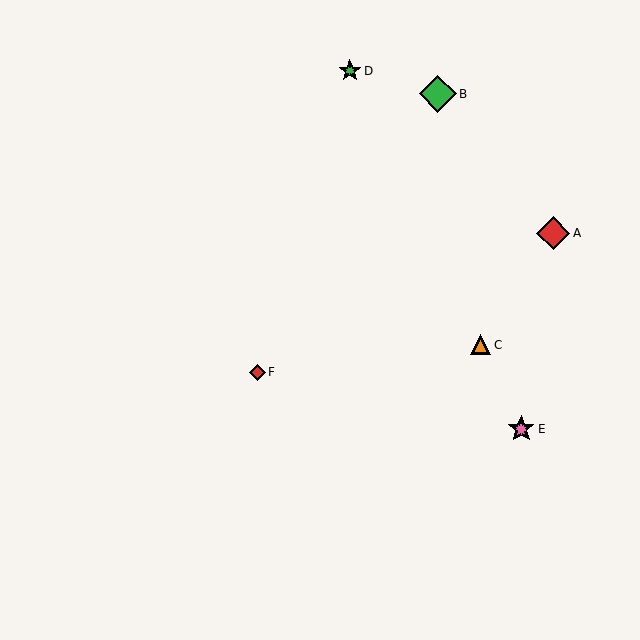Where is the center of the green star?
The center of the green star is at (350, 71).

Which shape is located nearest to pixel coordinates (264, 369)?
The red diamond (labeled F) at (257, 373) is nearest to that location.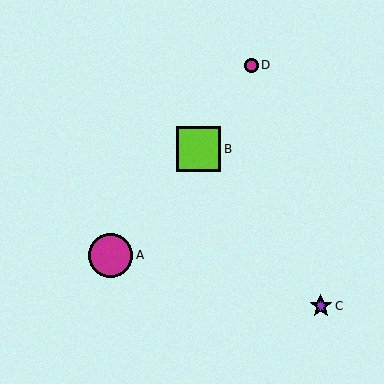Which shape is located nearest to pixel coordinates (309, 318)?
The purple star (labeled C) at (321, 306) is nearest to that location.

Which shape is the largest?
The lime square (labeled B) is the largest.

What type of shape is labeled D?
Shape D is a magenta circle.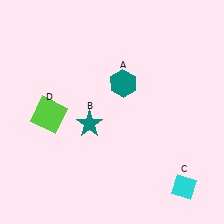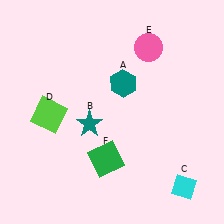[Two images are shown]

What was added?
A pink circle (E), a green square (F) were added in Image 2.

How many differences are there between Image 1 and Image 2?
There are 2 differences between the two images.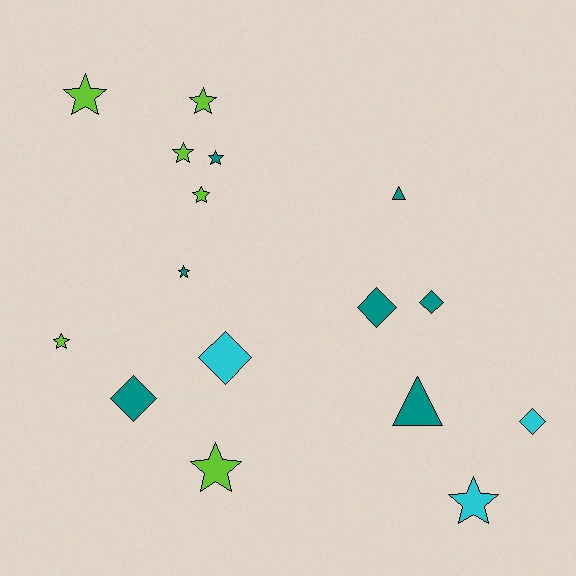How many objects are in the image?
There are 16 objects.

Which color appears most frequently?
Teal, with 7 objects.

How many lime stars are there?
There are 6 lime stars.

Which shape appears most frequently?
Star, with 9 objects.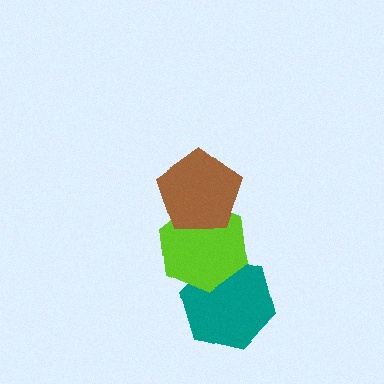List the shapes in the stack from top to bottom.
From top to bottom: the brown pentagon, the lime hexagon, the teal hexagon.